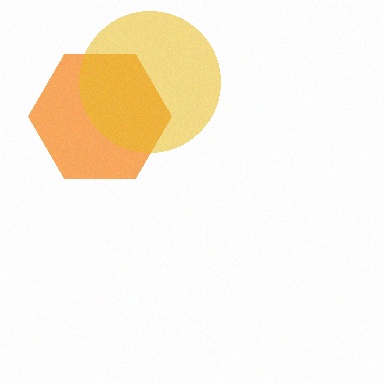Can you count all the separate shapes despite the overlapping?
Yes, there are 2 separate shapes.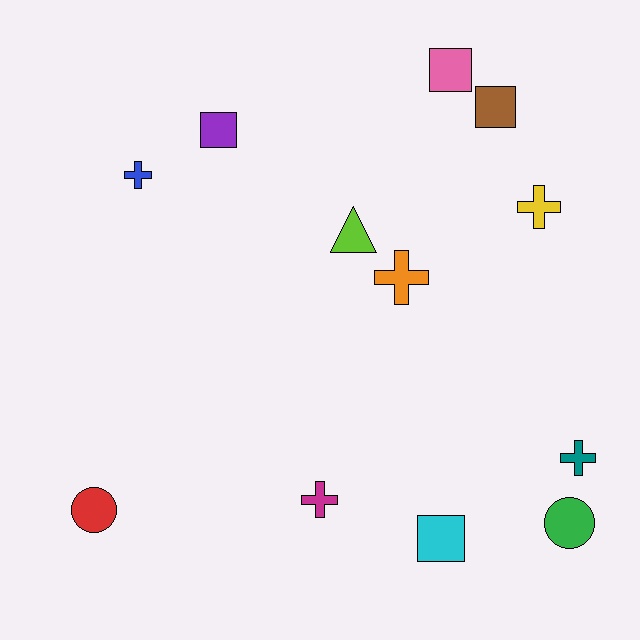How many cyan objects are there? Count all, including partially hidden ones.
There is 1 cyan object.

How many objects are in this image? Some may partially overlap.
There are 12 objects.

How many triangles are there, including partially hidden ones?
There is 1 triangle.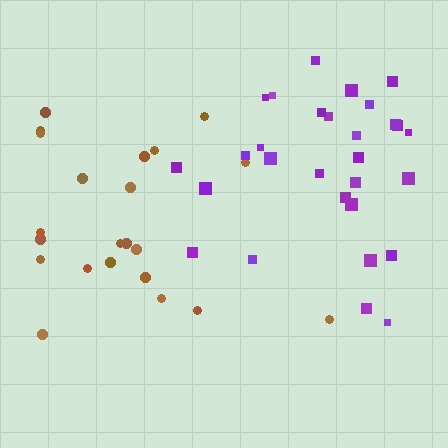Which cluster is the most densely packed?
Purple.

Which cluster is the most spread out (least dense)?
Brown.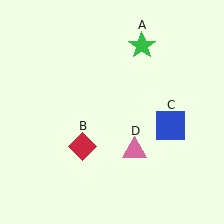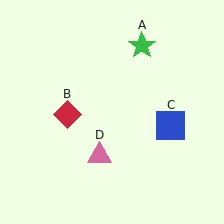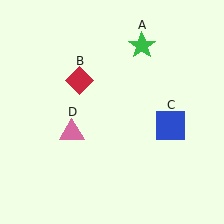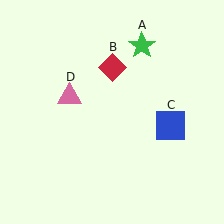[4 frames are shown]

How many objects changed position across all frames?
2 objects changed position: red diamond (object B), pink triangle (object D).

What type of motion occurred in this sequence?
The red diamond (object B), pink triangle (object D) rotated clockwise around the center of the scene.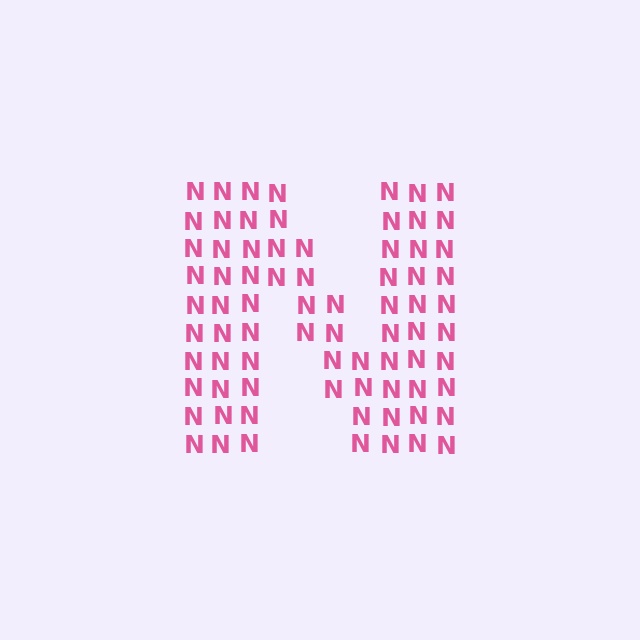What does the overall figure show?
The overall figure shows the letter N.